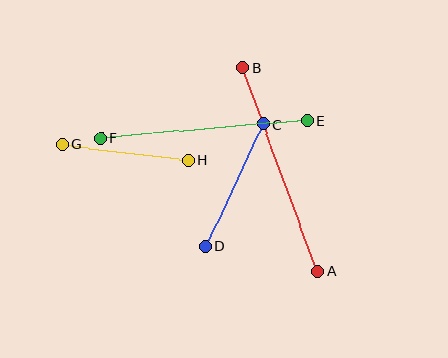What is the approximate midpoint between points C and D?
The midpoint is at approximately (234, 185) pixels.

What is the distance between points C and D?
The distance is approximately 135 pixels.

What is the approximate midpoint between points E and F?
The midpoint is at approximately (204, 129) pixels.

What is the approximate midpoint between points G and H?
The midpoint is at approximately (125, 152) pixels.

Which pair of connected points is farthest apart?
Points A and B are farthest apart.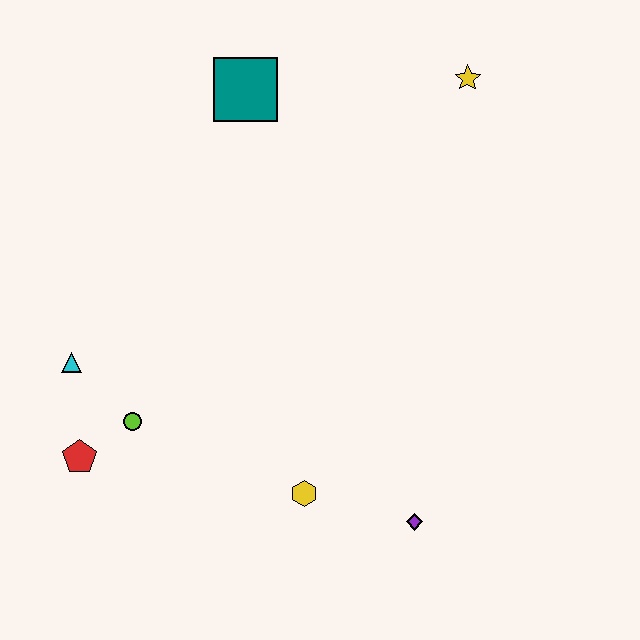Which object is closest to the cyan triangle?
The lime circle is closest to the cyan triangle.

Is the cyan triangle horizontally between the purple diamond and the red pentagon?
No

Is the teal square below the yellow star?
Yes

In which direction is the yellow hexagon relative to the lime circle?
The yellow hexagon is to the right of the lime circle.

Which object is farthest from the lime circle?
The yellow star is farthest from the lime circle.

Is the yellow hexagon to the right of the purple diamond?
No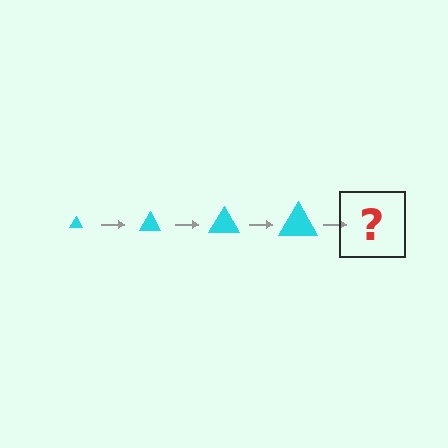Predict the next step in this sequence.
The next step is a cyan triangle, larger than the previous one.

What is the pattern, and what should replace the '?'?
The pattern is that the triangle gets progressively larger each step. The '?' should be a cyan triangle, larger than the previous one.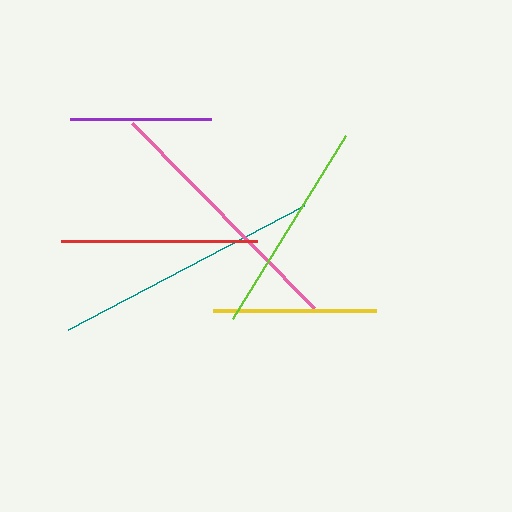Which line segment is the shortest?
The purple line is the shortest at approximately 141 pixels.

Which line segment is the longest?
The teal line is the longest at approximately 266 pixels.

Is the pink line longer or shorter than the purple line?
The pink line is longer than the purple line.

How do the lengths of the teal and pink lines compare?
The teal and pink lines are approximately the same length.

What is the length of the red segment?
The red segment is approximately 196 pixels long.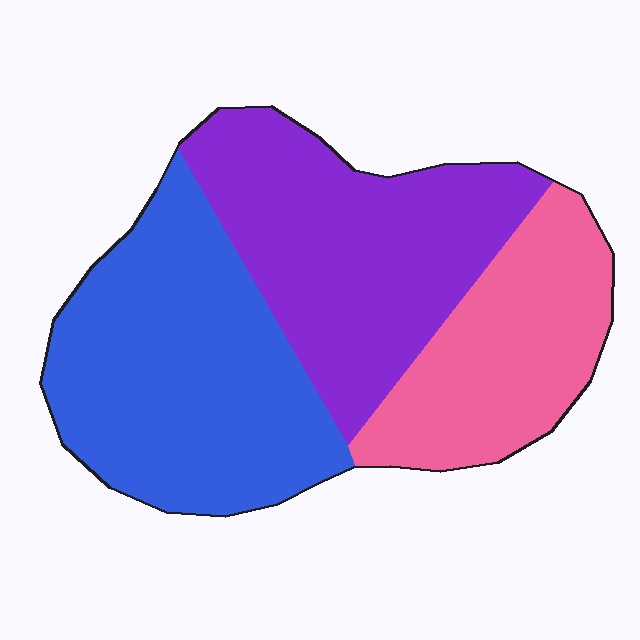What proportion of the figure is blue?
Blue takes up about two fifths (2/5) of the figure.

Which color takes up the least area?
Pink, at roughly 25%.